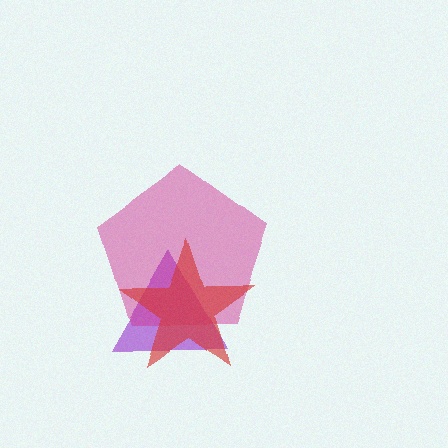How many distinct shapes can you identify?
There are 3 distinct shapes: a purple triangle, a magenta pentagon, a red star.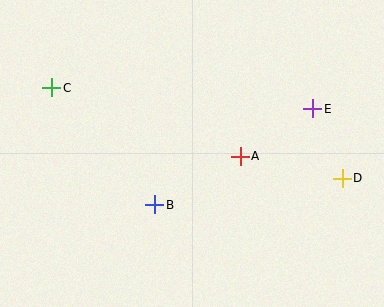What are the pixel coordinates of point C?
Point C is at (52, 88).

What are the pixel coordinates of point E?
Point E is at (313, 109).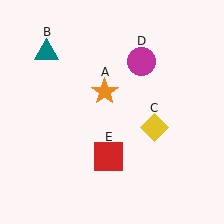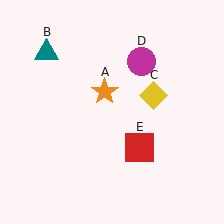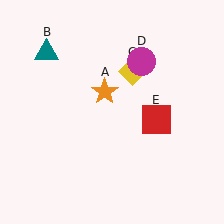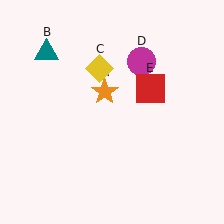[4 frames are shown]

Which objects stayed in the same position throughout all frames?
Orange star (object A) and teal triangle (object B) and magenta circle (object D) remained stationary.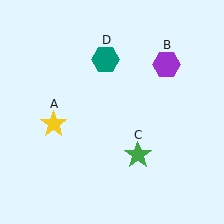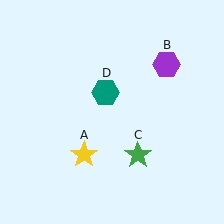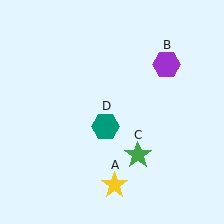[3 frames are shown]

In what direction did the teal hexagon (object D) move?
The teal hexagon (object D) moved down.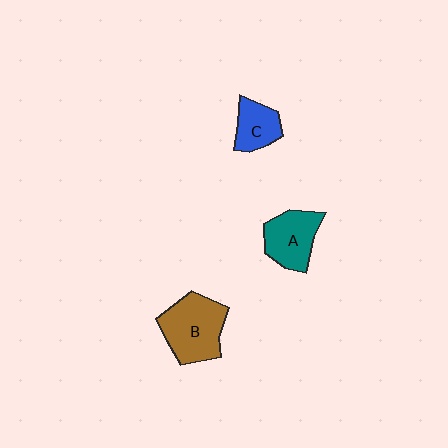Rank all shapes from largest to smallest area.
From largest to smallest: B (brown), A (teal), C (blue).